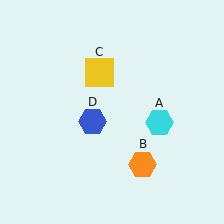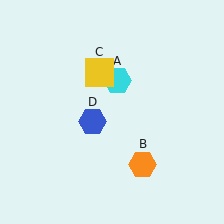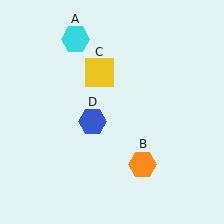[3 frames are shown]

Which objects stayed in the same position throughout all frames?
Orange hexagon (object B) and yellow square (object C) and blue hexagon (object D) remained stationary.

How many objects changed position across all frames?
1 object changed position: cyan hexagon (object A).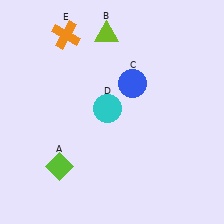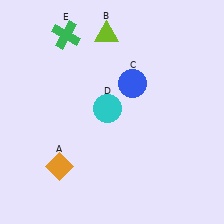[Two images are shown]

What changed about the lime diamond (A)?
In Image 1, A is lime. In Image 2, it changed to orange.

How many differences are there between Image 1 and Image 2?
There are 2 differences between the two images.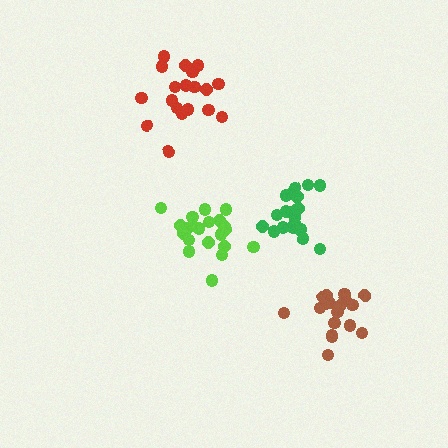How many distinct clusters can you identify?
There are 4 distinct clusters.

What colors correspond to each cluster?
The clusters are colored: green, lime, red, brown.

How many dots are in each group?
Group 1: 20 dots, Group 2: 21 dots, Group 3: 19 dots, Group 4: 19 dots (79 total).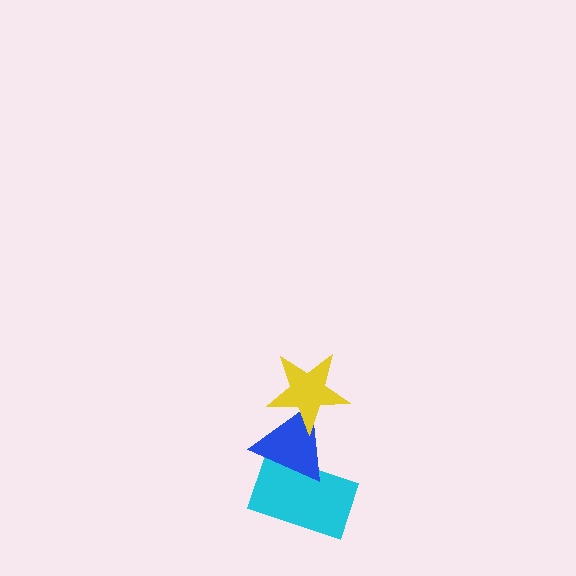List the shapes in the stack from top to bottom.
From top to bottom: the yellow star, the blue triangle, the cyan rectangle.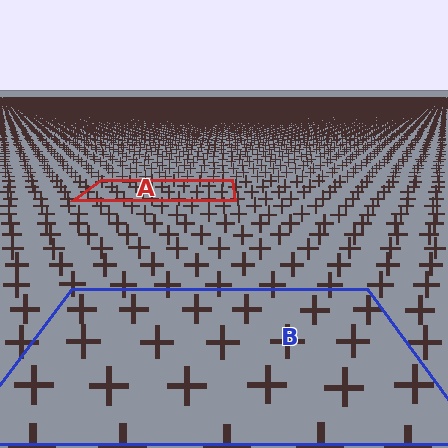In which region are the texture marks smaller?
The texture marks are smaller in region A, because it is farther away.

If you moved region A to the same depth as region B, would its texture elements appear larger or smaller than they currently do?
They would appear larger. At a closer depth, the same texture elements are projected at a bigger on-screen size.